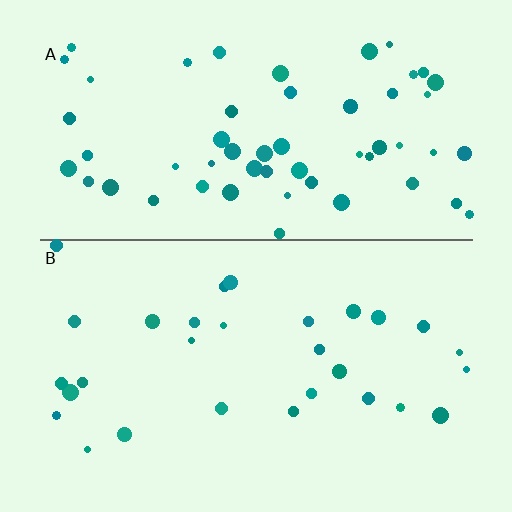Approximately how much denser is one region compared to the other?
Approximately 1.9× — region A over region B.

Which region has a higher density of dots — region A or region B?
A (the top).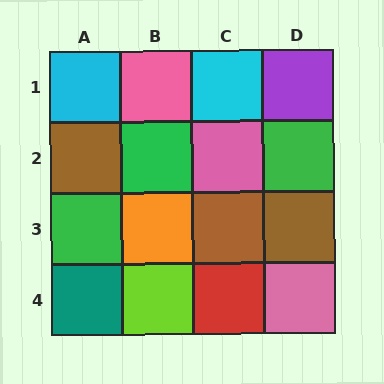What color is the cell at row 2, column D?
Green.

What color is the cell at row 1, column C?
Cyan.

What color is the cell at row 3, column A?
Green.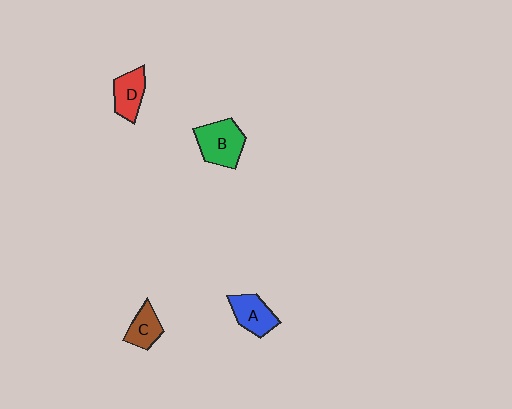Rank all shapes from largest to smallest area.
From largest to smallest: B (green), A (blue), D (red), C (brown).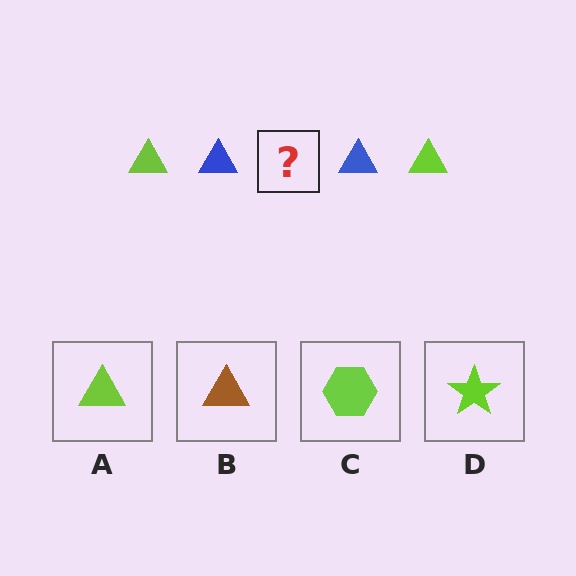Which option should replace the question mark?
Option A.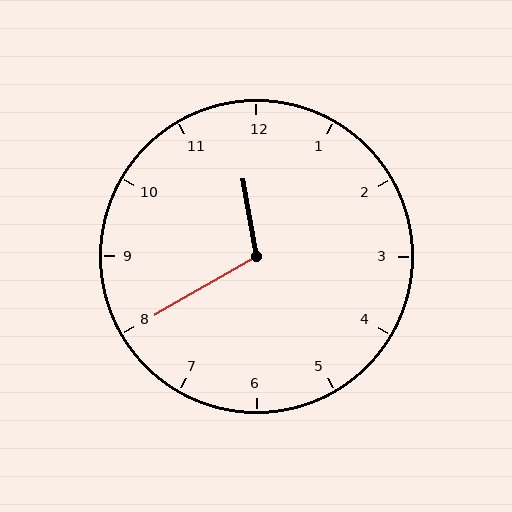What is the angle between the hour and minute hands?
Approximately 110 degrees.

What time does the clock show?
11:40.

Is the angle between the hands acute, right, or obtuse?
It is obtuse.